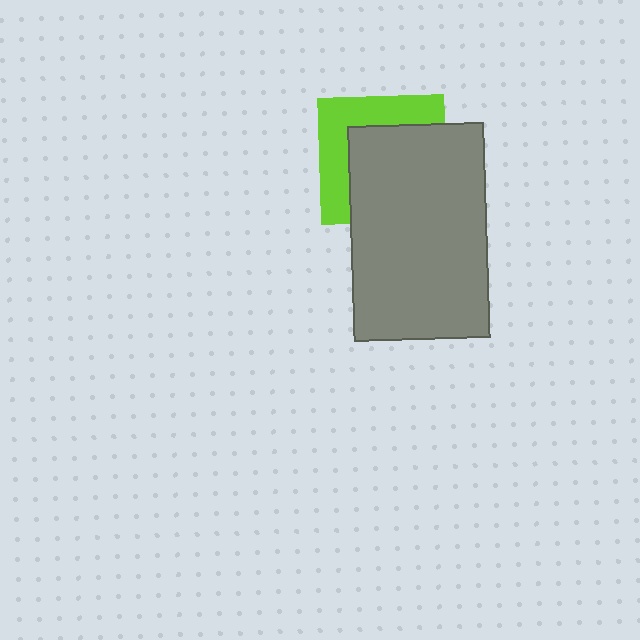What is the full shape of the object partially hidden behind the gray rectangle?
The partially hidden object is a lime square.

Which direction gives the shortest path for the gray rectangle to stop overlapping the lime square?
Moving toward the lower-right gives the shortest separation.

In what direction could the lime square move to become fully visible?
The lime square could move toward the upper-left. That would shift it out from behind the gray rectangle entirely.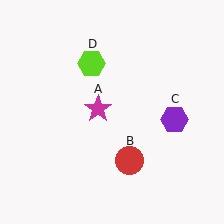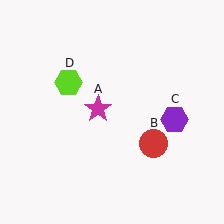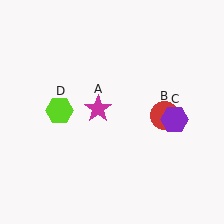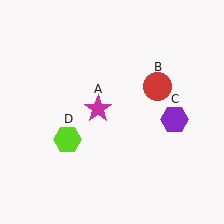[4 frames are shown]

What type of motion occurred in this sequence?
The red circle (object B), lime hexagon (object D) rotated counterclockwise around the center of the scene.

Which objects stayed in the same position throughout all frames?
Magenta star (object A) and purple hexagon (object C) remained stationary.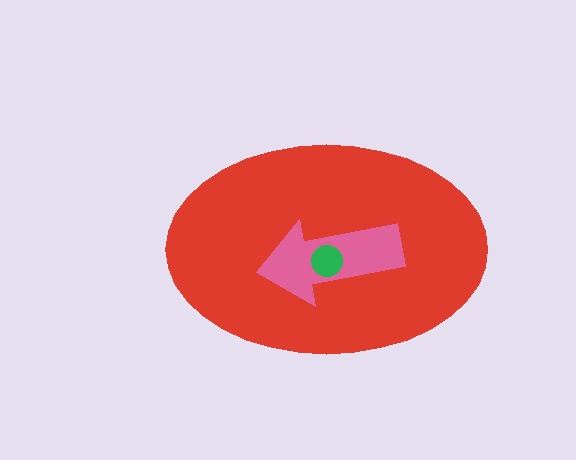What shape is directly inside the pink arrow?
The green circle.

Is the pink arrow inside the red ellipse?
Yes.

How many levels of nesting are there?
3.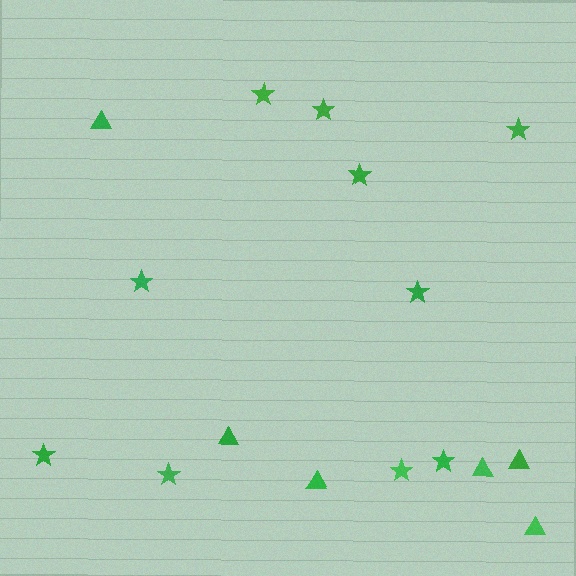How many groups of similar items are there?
There are 2 groups: one group of stars (10) and one group of triangles (6).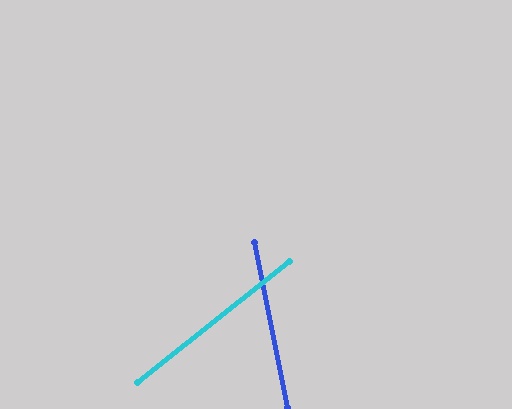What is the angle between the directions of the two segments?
Approximately 63 degrees.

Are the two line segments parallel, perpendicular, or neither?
Neither parallel nor perpendicular — they differ by about 63°.